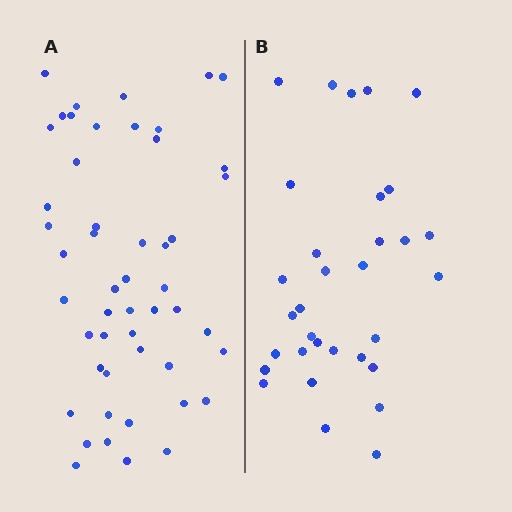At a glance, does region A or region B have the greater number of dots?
Region A (the left region) has more dots.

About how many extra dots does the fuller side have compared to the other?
Region A has approximately 20 more dots than region B.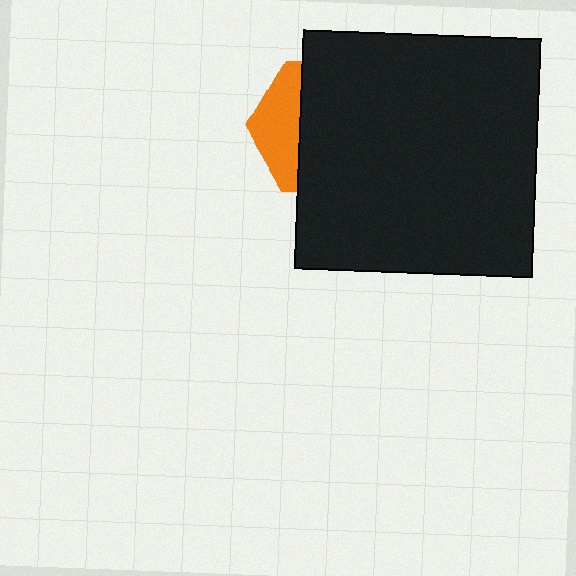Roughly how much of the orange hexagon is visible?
A small part of it is visible (roughly 31%).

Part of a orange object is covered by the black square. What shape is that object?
It is a hexagon.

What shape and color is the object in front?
The object in front is a black square.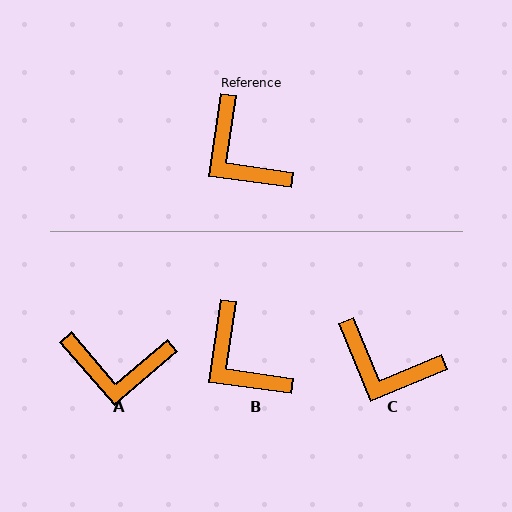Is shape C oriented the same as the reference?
No, it is off by about 30 degrees.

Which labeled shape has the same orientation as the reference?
B.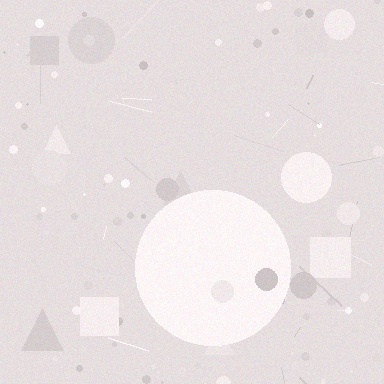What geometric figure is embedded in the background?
A circle is embedded in the background.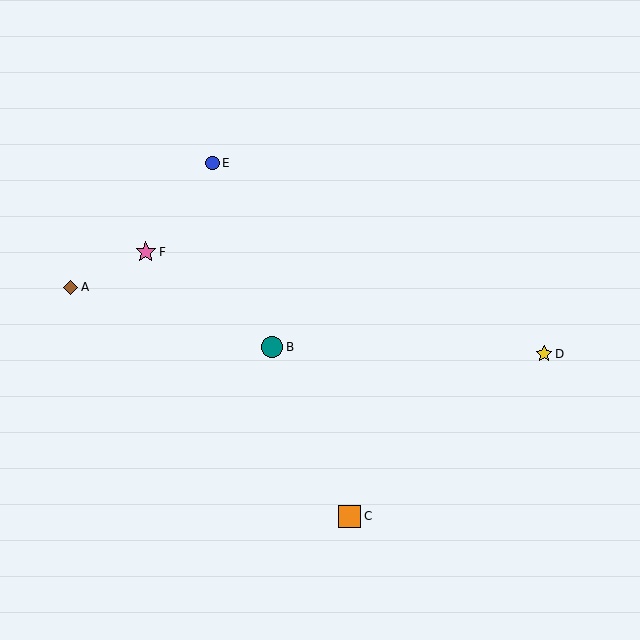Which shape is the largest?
The orange square (labeled C) is the largest.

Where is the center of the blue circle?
The center of the blue circle is at (212, 163).